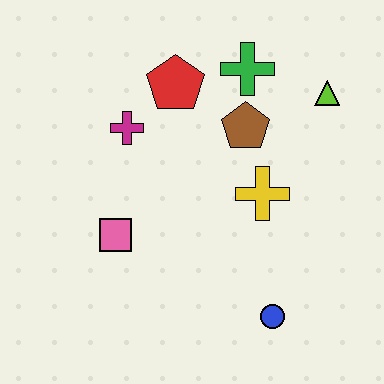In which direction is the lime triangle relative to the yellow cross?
The lime triangle is above the yellow cross.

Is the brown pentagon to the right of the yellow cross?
No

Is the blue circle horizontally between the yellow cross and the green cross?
No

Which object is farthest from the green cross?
The blue circle is farthest from the green cross.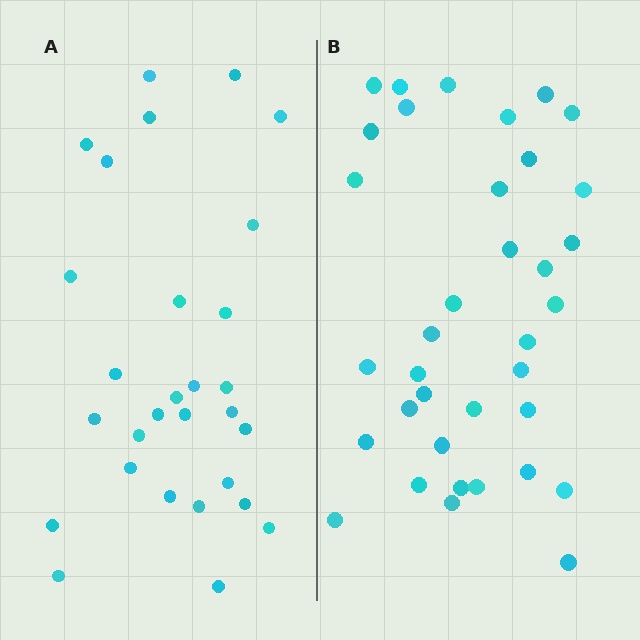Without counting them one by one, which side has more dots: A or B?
Region B (the right region) has more dots.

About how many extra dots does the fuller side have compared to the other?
Region B has roughly 8 or so more dots than region A.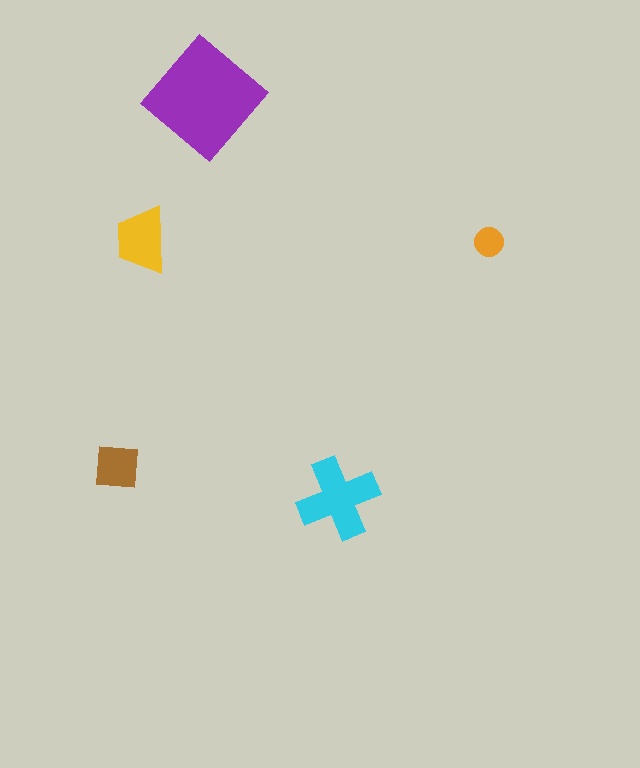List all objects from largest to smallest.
The purple diamond, the cyan cross, the yellow trapezoid, the brown square, the orange circle.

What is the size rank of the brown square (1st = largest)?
4th.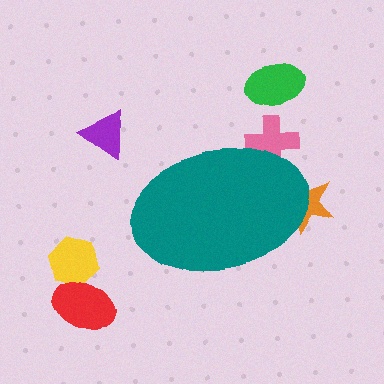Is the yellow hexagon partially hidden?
No, the yellow hexagon is fully visible.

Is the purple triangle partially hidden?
No, the purple triangle is fully visible.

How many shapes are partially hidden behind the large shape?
2 shapes are partially hidden.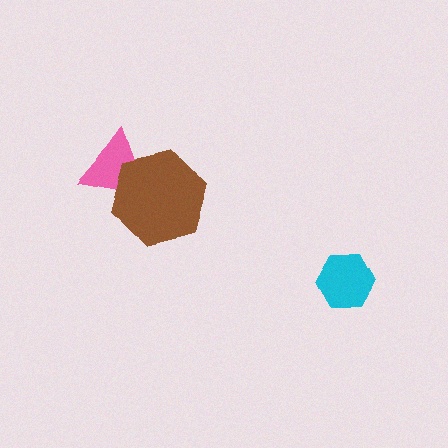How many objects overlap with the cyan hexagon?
0 objects overlap with the cyan hexagon.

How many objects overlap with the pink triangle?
1 object overlaps with the pink triangle.